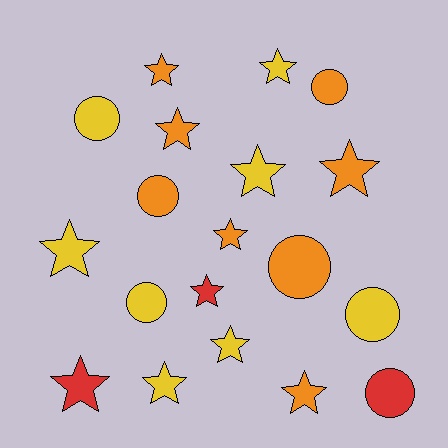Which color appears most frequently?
Yellow, with 8 objects.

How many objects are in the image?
There are 19 objects.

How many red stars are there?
There are 2 red stars.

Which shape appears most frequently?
Star, with 12 objects.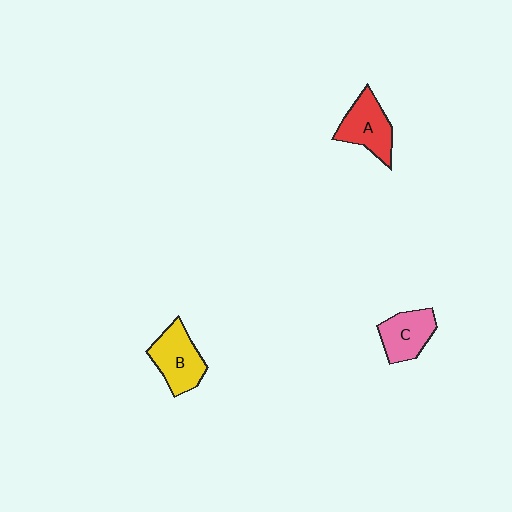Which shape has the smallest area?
Shape C (pink).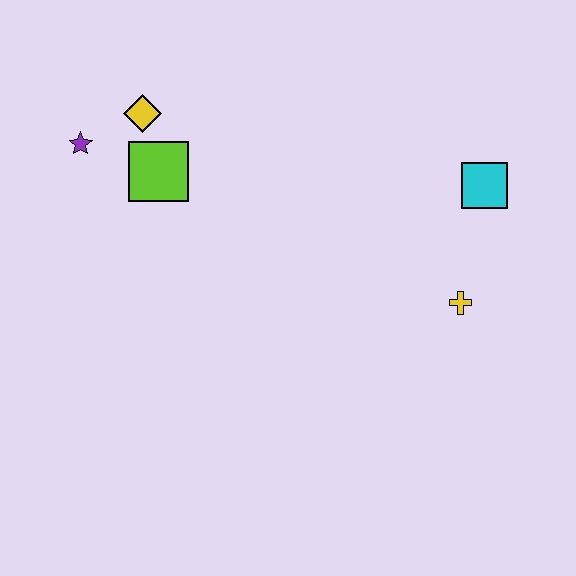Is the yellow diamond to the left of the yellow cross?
Yes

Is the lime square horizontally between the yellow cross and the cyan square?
No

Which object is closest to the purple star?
The yellow diamond is closest to the purple star.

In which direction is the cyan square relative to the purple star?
The cyan square is to the right of the purple star.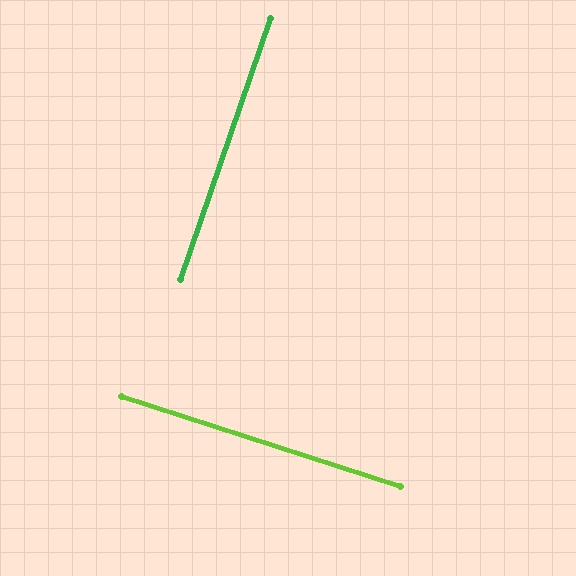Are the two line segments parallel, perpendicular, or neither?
Perpendicular — they meet at approximately 89°.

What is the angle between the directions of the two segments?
Approximately 89 degrees.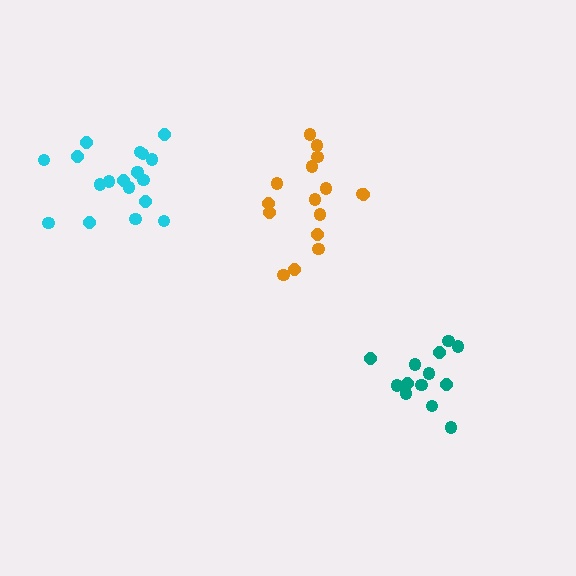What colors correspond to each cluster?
The clusters are colored: orange, teal, cyan.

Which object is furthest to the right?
The teal cluster is rightmost.